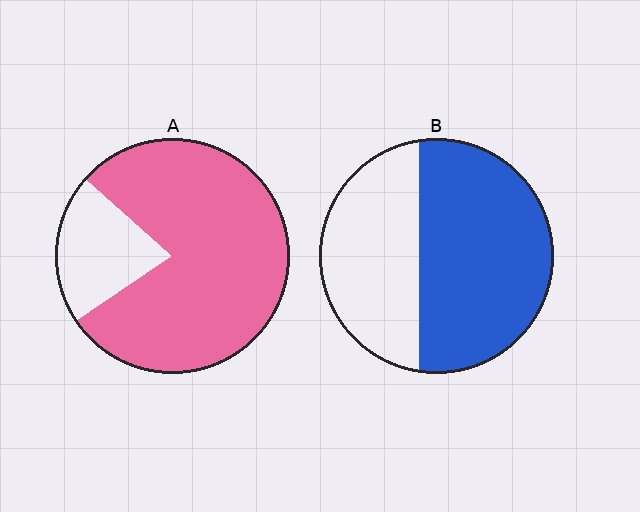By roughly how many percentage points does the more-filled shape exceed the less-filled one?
By roughly 20 percentage points (A over B).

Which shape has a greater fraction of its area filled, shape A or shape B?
Shape A.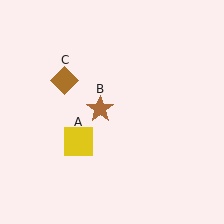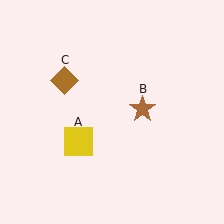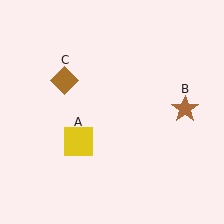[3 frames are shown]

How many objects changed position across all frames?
1 object changed position: brown star (object B).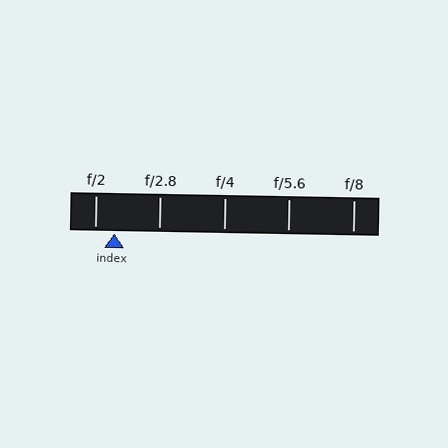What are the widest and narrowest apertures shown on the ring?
The widest aperture shown is f/2 and the narrowest is f/8.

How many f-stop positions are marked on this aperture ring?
There are 5 f-stop positions marked.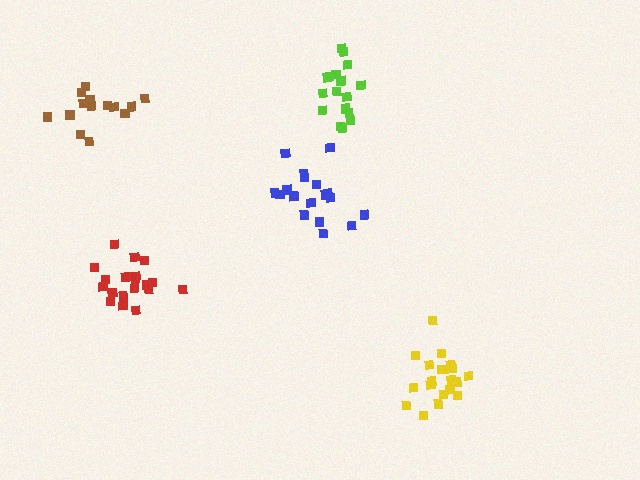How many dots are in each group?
Group 1: 19 dots, Group 2: 20 dots, Group 3: 18 dots, Group 4: 15 dots, Group 5: 17 dots (89 total).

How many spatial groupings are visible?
There are 5 spatial groupings.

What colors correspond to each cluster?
The clusters are colored: yellow, red, blue, brown, lime.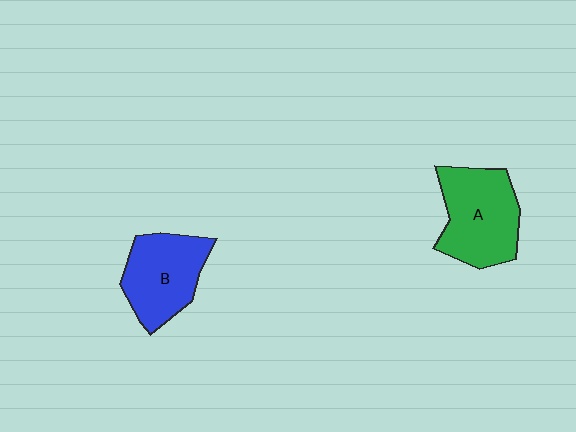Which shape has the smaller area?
Shape B (blue).